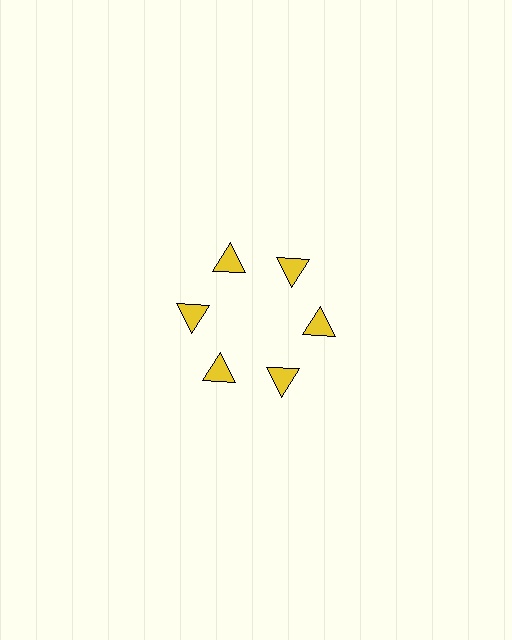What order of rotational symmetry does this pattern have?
This pattern has 6-fold rotational symmetry.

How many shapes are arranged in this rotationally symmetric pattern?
There are 6 shapes, arranged in 6 groups of 1.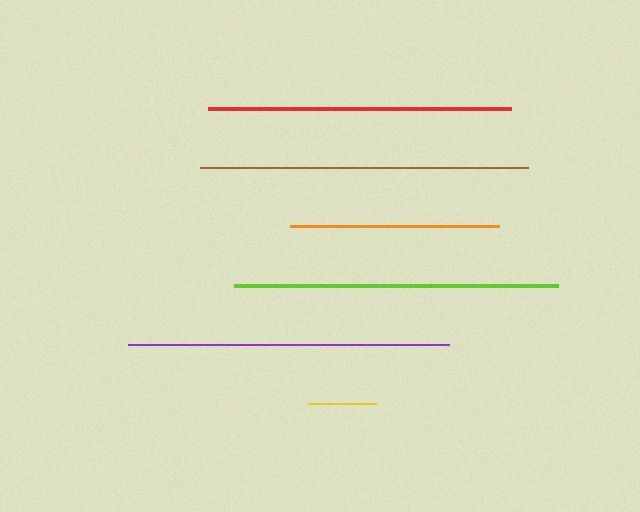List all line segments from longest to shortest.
From longest to shortest: brown, lime, purple, red, orange, yellow.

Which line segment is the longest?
The brown line is the longest at approximately 327 pixels.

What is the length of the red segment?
The red segment is approximately 304 pixels long.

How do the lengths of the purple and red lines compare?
The purple and red lines are approximately the same length.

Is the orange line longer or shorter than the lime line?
The lime line is longer than the orange line.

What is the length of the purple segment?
The purple segment is approximately 321 pixels long.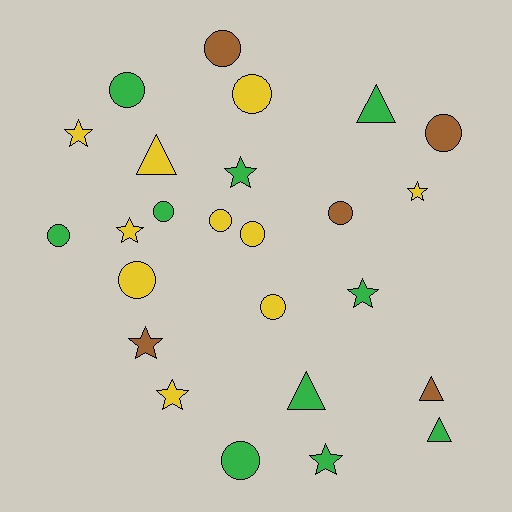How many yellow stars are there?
There are 4 yellow stars.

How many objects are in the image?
There are 25 objects.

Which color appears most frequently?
Yellow, with 10 objects.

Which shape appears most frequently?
Circle, with 12 objects.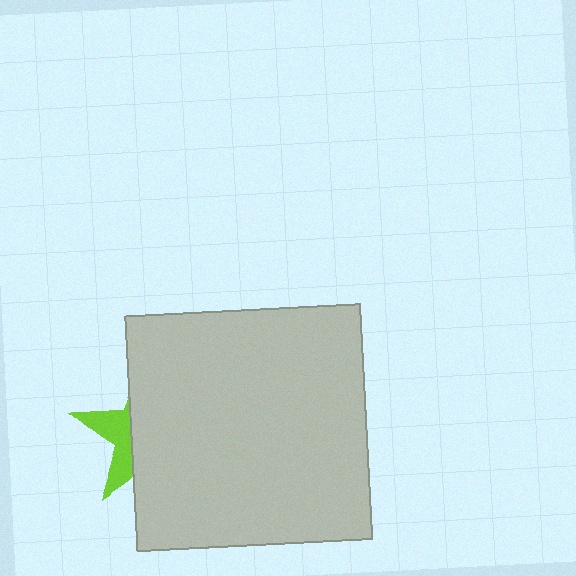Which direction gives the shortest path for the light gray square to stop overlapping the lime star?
Moving right gives the shortest separation.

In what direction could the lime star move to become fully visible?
The lime star could move left. That would shift it out from behind the light gray square entirely.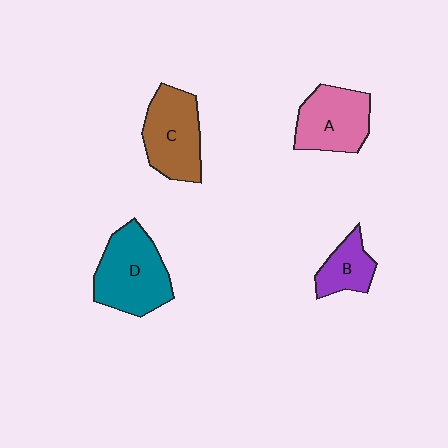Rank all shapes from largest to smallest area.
From largest to smallest: D (teal), C (brown), A (pink), B (purple).